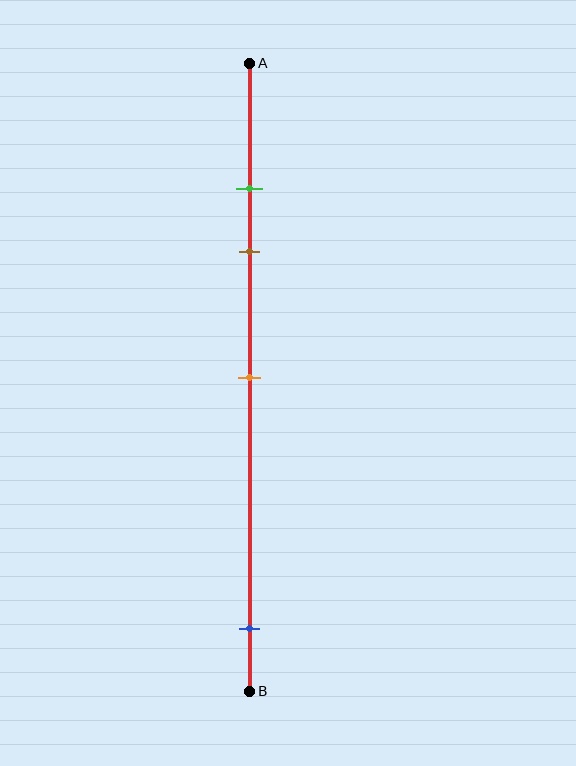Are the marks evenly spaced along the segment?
No, the marks are not evenly spaced.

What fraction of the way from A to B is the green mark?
The green mark is approximately 20% (0.2) of the way from A to B.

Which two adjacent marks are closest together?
The green and brown marks are the closest adjacent pair.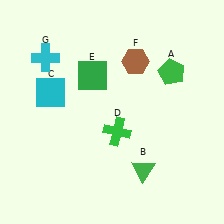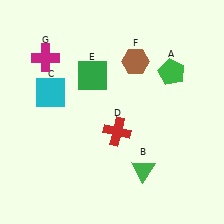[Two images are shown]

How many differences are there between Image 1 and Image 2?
There are 2 differences between the two images.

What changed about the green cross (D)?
In Image 1, D is green. In Image 2, it changed to red.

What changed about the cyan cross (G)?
In Image 1, G is cyan. In Image 2, it changed to magenta.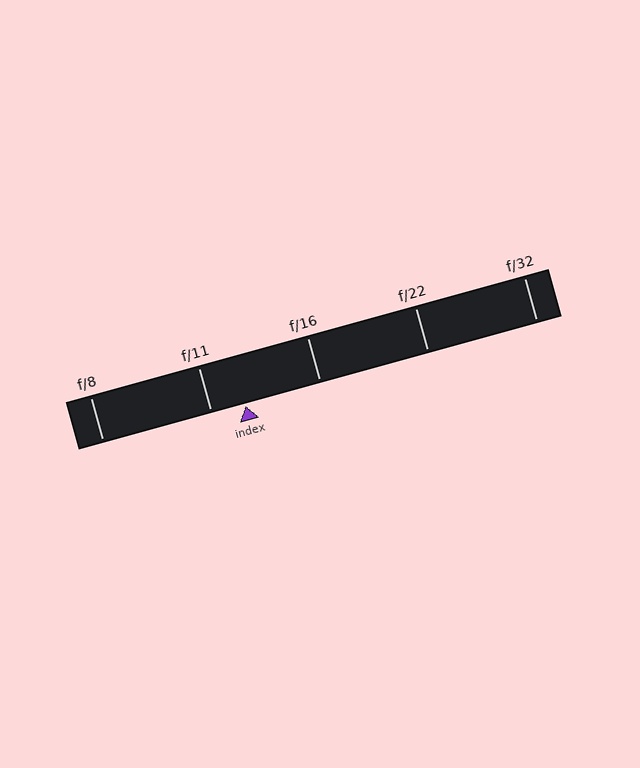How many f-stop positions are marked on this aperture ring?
There are 5 f-stop positions marked.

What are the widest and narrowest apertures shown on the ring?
The widest aperture shown is f/8 and the narrowest is f/32.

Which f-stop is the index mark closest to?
The index mark is closest to f/11.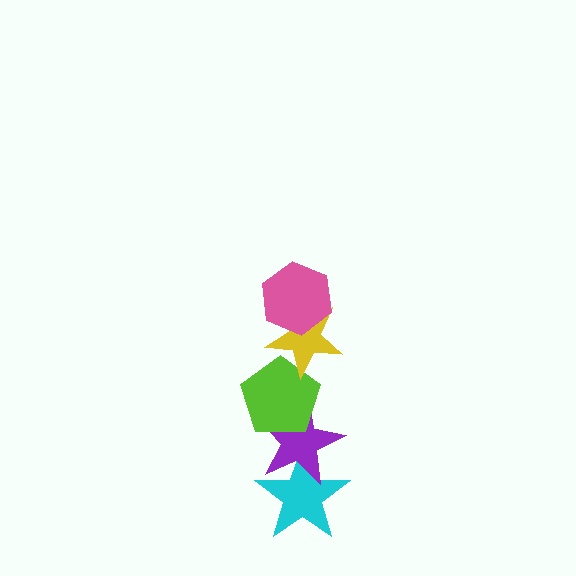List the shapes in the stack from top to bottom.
From top to bottom: the pink hexagon, the yellow star, the lime pentagon, the purple star, the cyan star.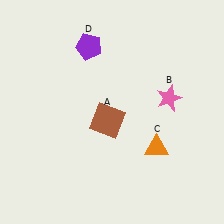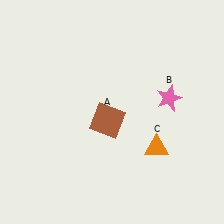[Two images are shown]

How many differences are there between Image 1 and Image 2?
There is 1 difference between the two images.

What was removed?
The purple pentagon (D) was removed in Image 2.